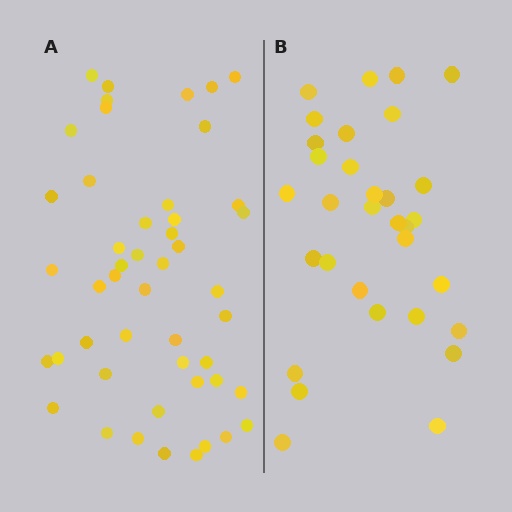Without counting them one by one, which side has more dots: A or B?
Region A (the left region) has more dots.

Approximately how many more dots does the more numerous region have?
Region A has approximately 15 more dots than region B.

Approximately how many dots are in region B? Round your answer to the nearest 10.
About 30 dots. (The exact count is 32, which rounds to 30.)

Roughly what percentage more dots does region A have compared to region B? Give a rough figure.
About 50% more.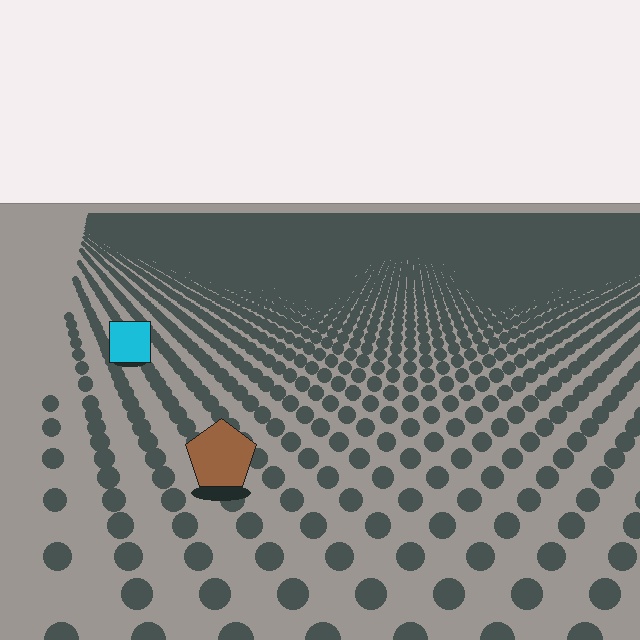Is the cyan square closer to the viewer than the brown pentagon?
No. The brown pentagon is closer — you can tell from the texture gradient: the ground texture is coarser near it.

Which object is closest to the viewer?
The brown pentagon is closest. The texture marks near it are larger and more spread out.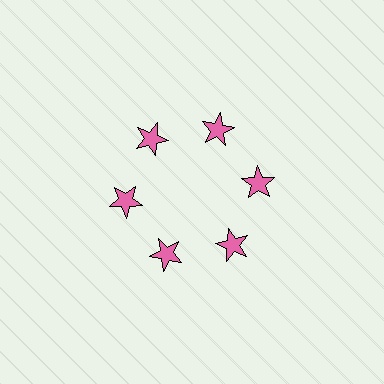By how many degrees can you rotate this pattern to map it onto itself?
The pattern maps onto itself every 60 degrees of rotation.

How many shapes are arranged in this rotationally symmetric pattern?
There are 6 shapes, arranged in 6 groups of 1.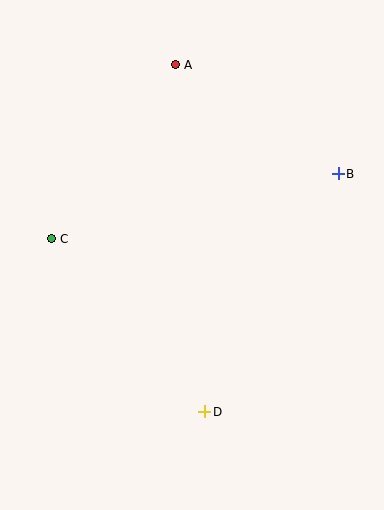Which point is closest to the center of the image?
Point C at (52, 239) is closest to the center.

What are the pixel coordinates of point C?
Point C is at (52, 239).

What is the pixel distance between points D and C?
The distance between D and C is 231 pixels.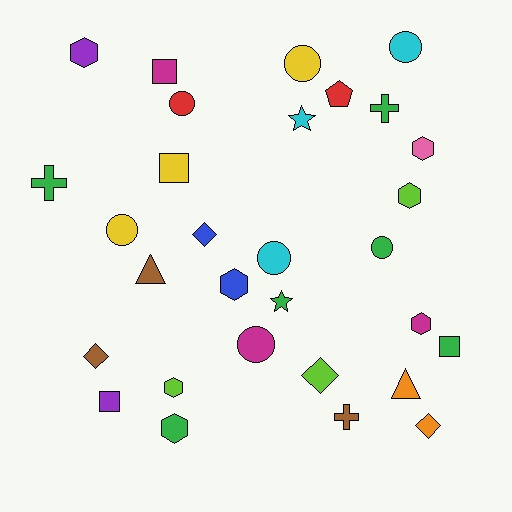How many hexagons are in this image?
There are 7 hexagons.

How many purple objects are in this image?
There are 2 purple objects.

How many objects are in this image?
There are 30 objects.